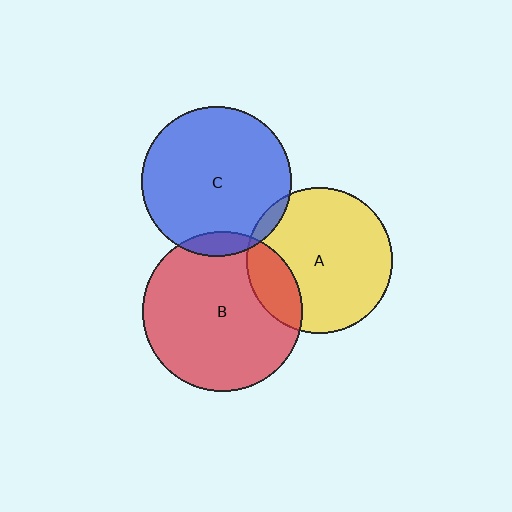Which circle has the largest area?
Circle B (red).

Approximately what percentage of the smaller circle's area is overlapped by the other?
Approximately 10%.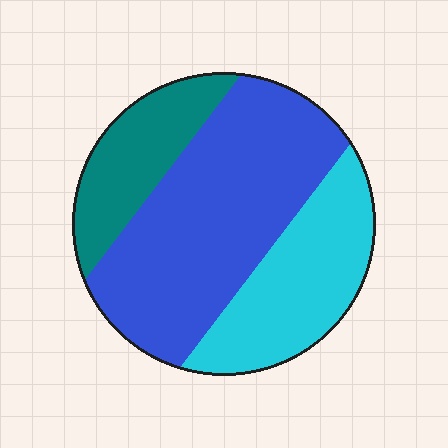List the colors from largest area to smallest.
From largest to smallest: blue, cyan, teal.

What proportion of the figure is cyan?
Cyan covers about 30% of the figure.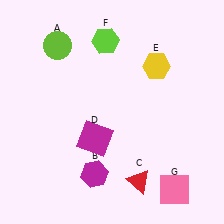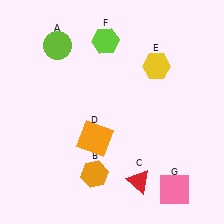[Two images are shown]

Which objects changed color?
B changed from magenta to orange. D changed from magenta to orange.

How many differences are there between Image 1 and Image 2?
There are 2 differences between the two images.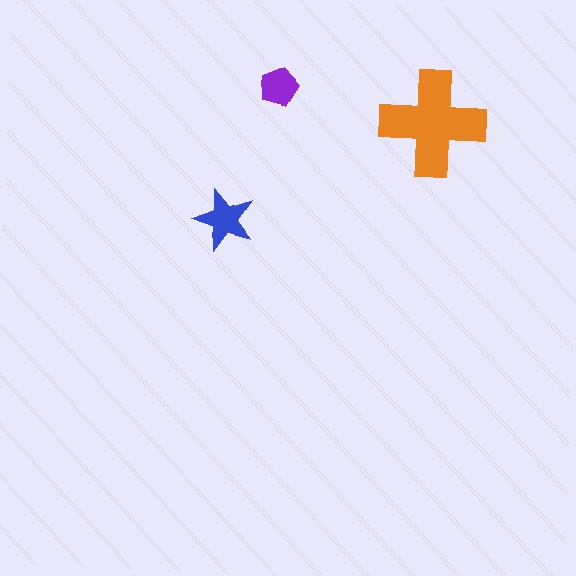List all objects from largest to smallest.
The orange cross, the blue star, the purple pentagon.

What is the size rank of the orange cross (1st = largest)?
1st.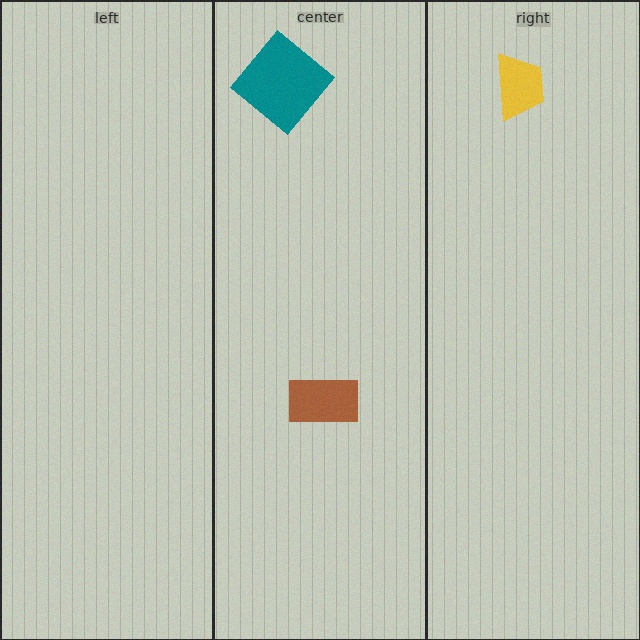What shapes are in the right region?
The yellow trapezoid.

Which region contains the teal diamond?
The center region.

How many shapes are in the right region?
1.